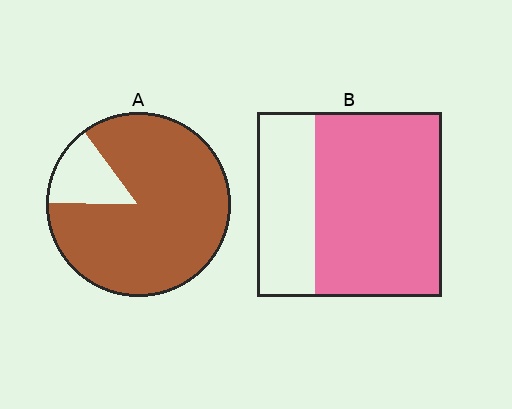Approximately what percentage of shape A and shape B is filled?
A is approximately 85% and B is approximately 70%.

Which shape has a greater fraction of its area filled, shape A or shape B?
Shape A.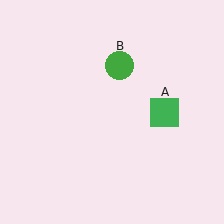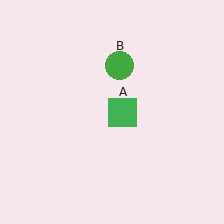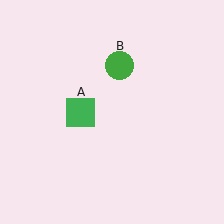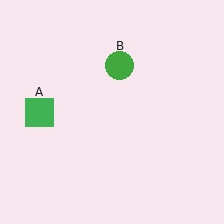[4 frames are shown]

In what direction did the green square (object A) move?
The green square (object A) moved left.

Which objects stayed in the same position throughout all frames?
Green circle (object B) remained stationary.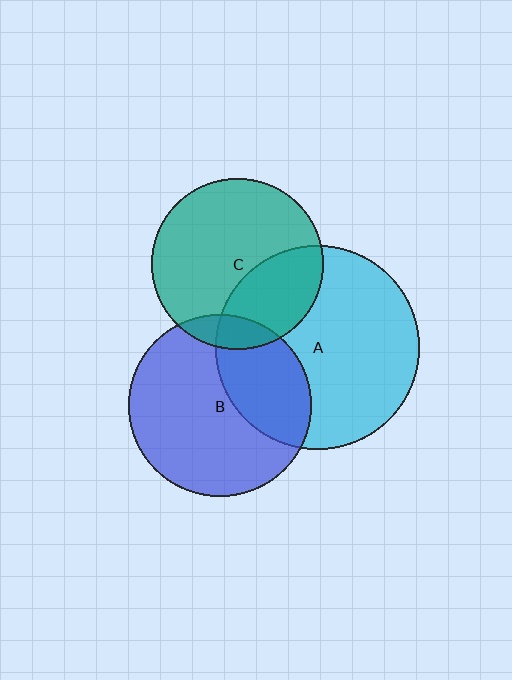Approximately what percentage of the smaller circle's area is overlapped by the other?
Approximately 30%.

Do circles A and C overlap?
Yes.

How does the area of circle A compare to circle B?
Approximately 1.3 times.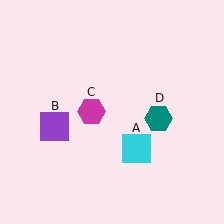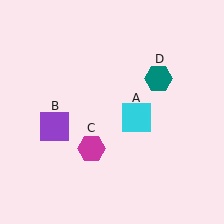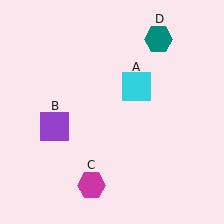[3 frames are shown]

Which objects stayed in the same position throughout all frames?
Purple square (object B) remained stationary.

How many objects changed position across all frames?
3 objects changed position: cyan square (object A), magenta hexagon (object C), teal hexagon (object D).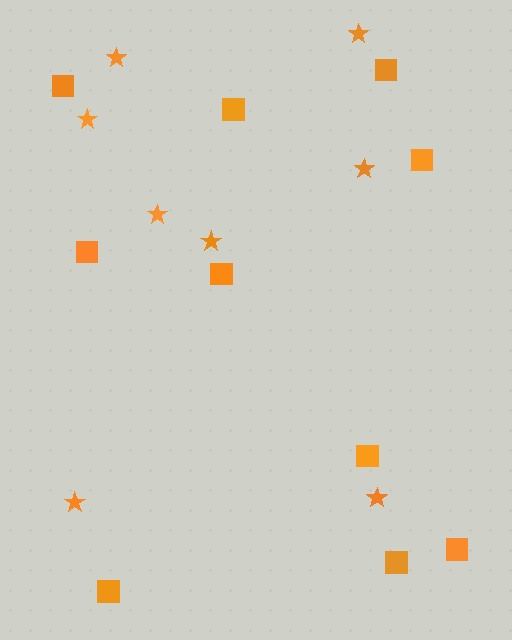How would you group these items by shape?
There are 2 groups: one group of squares (10) and one group of stars (8).